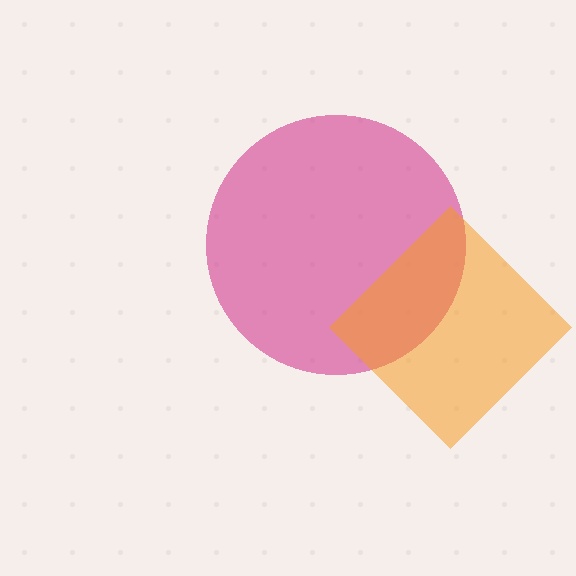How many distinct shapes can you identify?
There are 2 distinct shapes: a magenta circle, an orange diamond.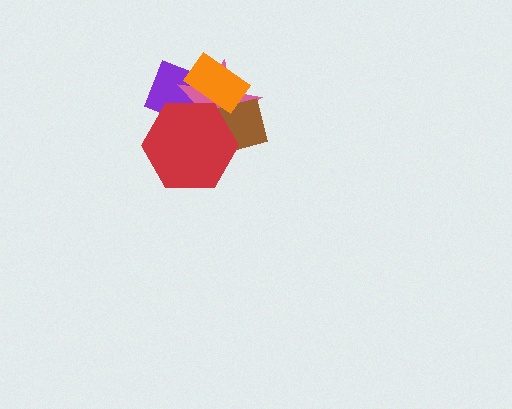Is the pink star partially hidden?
Yes, it is partially covered by another shape.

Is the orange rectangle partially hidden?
No, no other shape covers it.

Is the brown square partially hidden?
Yes, it is partially covered by another shape.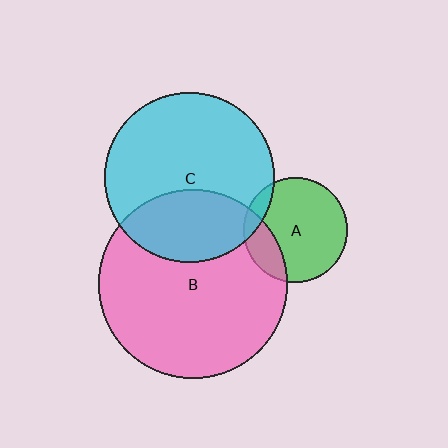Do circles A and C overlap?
Yes.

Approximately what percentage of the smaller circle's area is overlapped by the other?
Approximately 10%.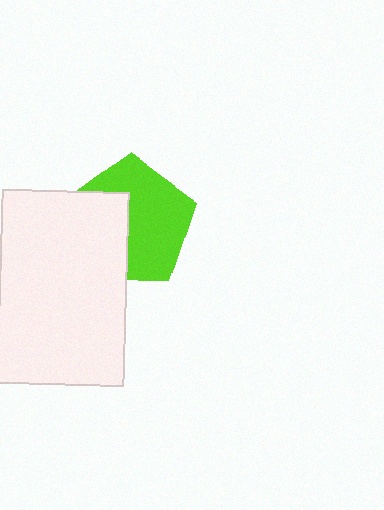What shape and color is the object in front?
The object in front is a white rectangle.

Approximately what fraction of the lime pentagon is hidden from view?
Roughly 40% of the lime pentagon is hidden behind the white rectangle.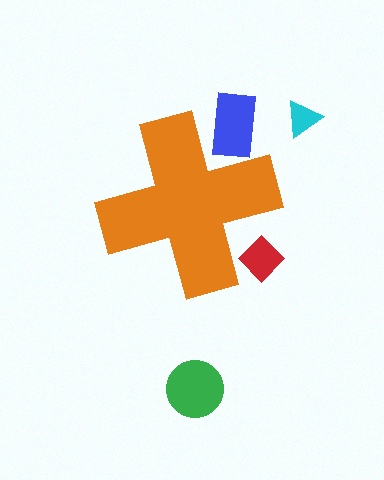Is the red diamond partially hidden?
Yes, the red diamond is partially hidden behind the orange cross.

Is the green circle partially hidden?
No, the green circle is fully visible.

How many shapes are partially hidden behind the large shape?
2 shapes are partially hidden.